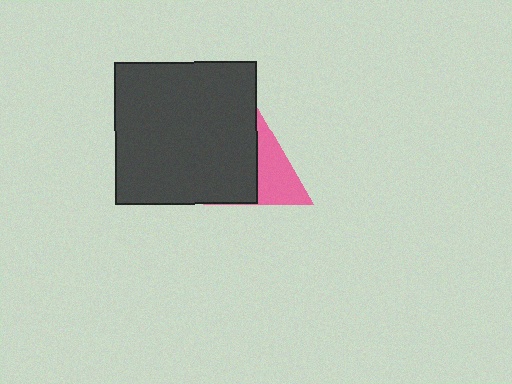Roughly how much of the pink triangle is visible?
About half of it is visible (roughly 54%).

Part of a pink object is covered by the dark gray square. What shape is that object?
It is a triangle.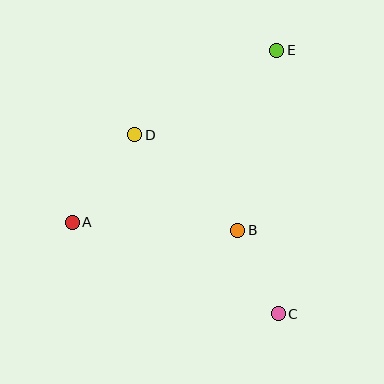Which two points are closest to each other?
Points B and C are closest to each other.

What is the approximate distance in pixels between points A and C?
The distance between A and C is approximately 225 pixels.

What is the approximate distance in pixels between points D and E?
The distance between D and E is approximately 165 pixels.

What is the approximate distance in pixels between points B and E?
The distance between B and E is approximately 184 pixels.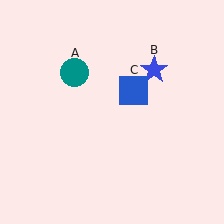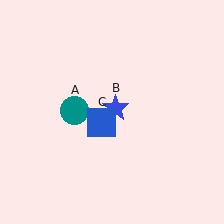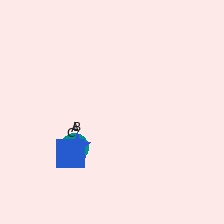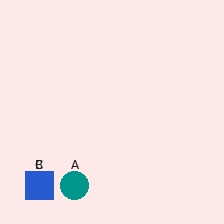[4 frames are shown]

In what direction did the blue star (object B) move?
The blue star (object B) moved down and to the left.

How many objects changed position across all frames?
3 objects changed position: teal circle (object A), blue star (object B), blue square (object C).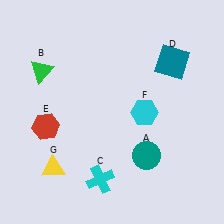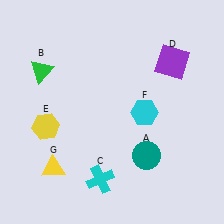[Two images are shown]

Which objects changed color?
D changed from teal to purple. E changed from red to yellow.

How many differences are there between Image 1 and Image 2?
There are 2 differences between the two images.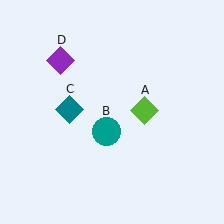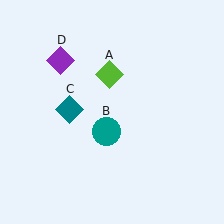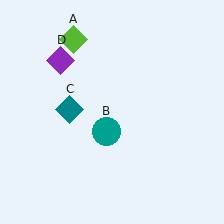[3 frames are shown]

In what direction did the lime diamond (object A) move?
The lime diamond (object A) moved up and to the left.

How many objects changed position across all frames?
1 object changed position: lime diamond (object A).